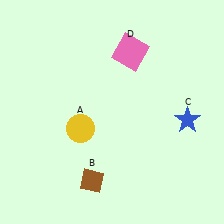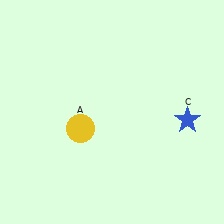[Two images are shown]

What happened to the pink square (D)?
The pink square (D) was removed in Image 2. It was in the top-right area of Image 1.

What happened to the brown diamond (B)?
The brown diamond (B) was removed in Image 2. It was in the bottom-left area of Image 1.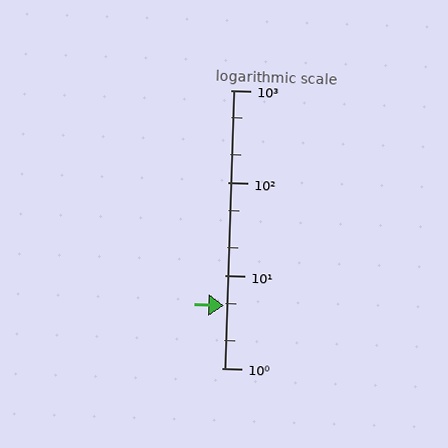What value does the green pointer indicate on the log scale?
The pointer indicates approximately 4.7.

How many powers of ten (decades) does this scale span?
The scale spans 3 decades, from 1 to 1000.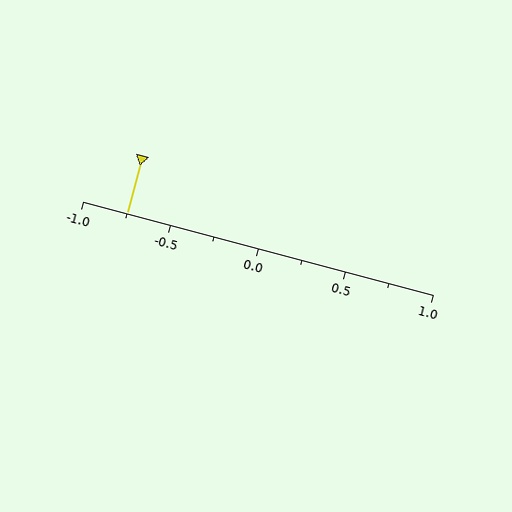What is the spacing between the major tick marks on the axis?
The major ticks are spaced 0.5 apart.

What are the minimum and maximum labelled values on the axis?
The axis runs from -1.0 to 1.0.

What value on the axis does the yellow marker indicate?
The marker indicates approximately -0.75.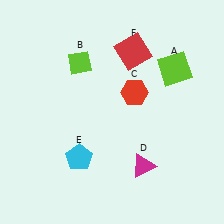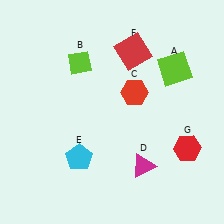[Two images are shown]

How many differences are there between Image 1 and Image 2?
There is 1 difference between the two images.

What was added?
A red hexagon (G) was added in Image 2.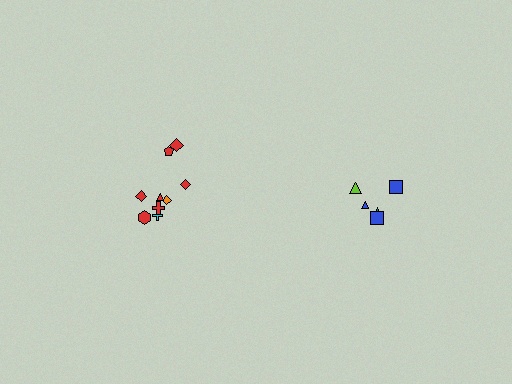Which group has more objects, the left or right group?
The left group.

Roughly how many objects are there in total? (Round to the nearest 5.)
Roughly 15 objects in total.